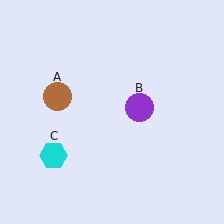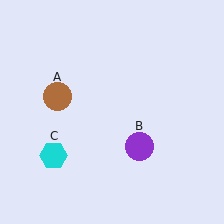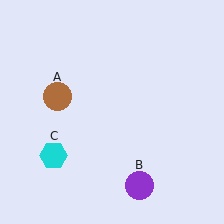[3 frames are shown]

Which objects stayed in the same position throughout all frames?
Brown circle (object A) and cyan hexagon (object C) remained stationary.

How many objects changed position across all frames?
1 object changed position: purple circle (object B).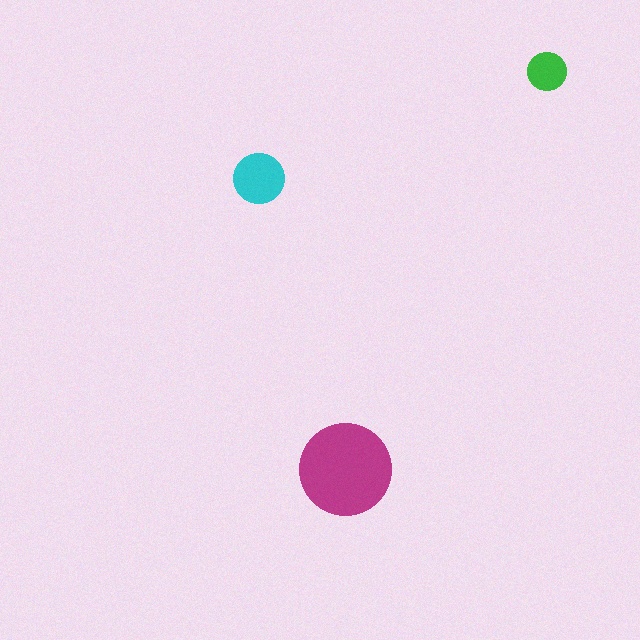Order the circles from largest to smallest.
the magenta one, the cyan one, the green one.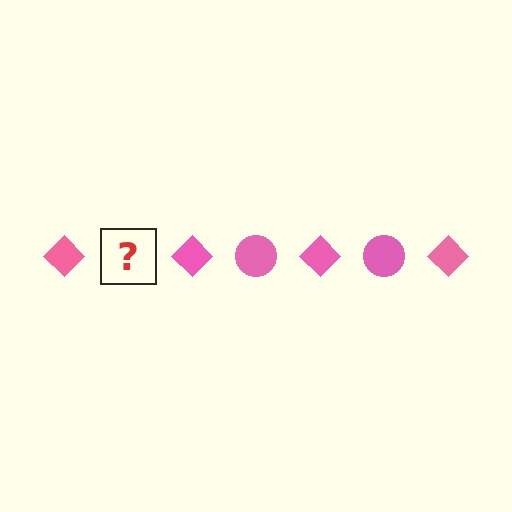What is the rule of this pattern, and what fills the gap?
The rule is that the pattern cycles through diamond, circle shapes in pink. The gap should be filled with a pink circle.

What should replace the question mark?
The question mark should be replaced with a pink circle.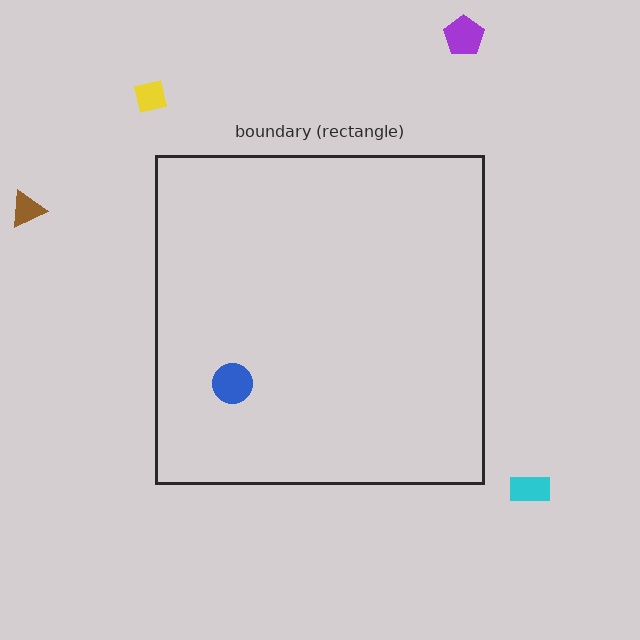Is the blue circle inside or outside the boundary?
Inside.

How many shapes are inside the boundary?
1 inside, 4 outside.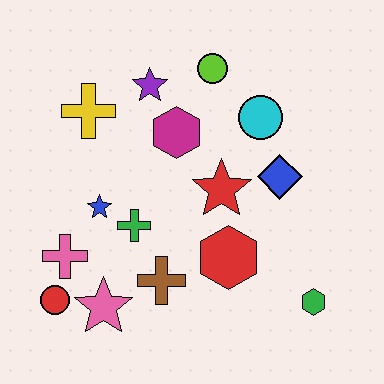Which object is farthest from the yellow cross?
The green hexagon is farthest from the yellow cross.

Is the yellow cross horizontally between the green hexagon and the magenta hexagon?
No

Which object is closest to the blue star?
The green cross is closest to the blue star.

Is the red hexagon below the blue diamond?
Yes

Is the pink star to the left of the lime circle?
Yes